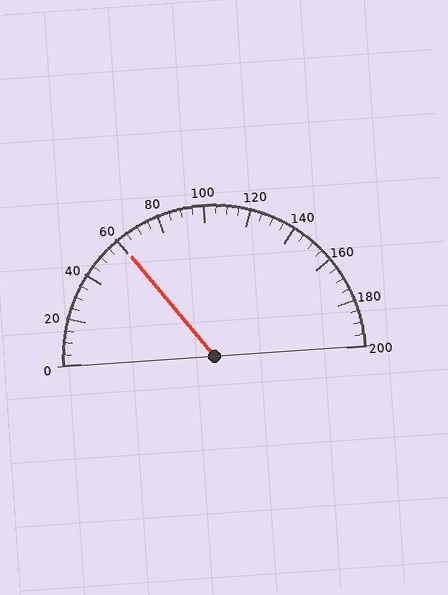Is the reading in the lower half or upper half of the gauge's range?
The reading is in the lower half of the range (0 to 200).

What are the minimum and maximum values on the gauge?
The gauge ranges from 0 to 200.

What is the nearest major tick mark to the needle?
The nearest major tick mark is 60.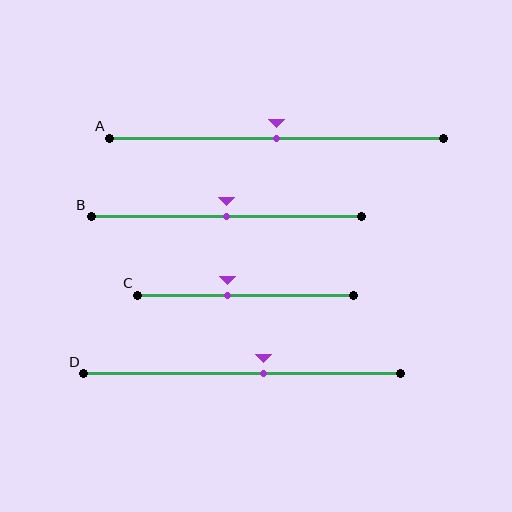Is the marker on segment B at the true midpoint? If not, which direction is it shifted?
Yes, the marker on segment B is at the true midpoint.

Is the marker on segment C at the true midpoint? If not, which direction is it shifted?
No, the marker on segment C is shifted to the left by about 8% of the segment length.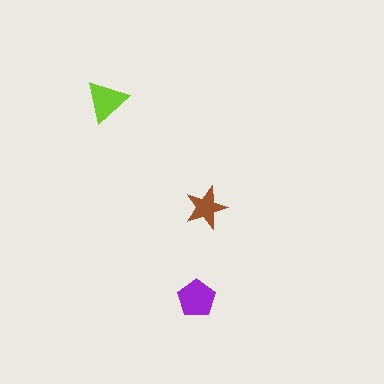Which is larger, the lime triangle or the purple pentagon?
The purple pentagon.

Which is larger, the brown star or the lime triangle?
The lime triangle.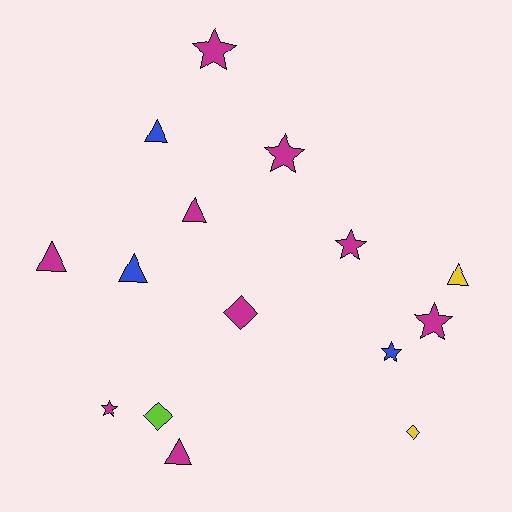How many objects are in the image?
There are 15 objects.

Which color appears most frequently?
Magenta, with 9 objects.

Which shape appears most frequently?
Star, with 6 objects.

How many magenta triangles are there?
There are 3 magenta triangles.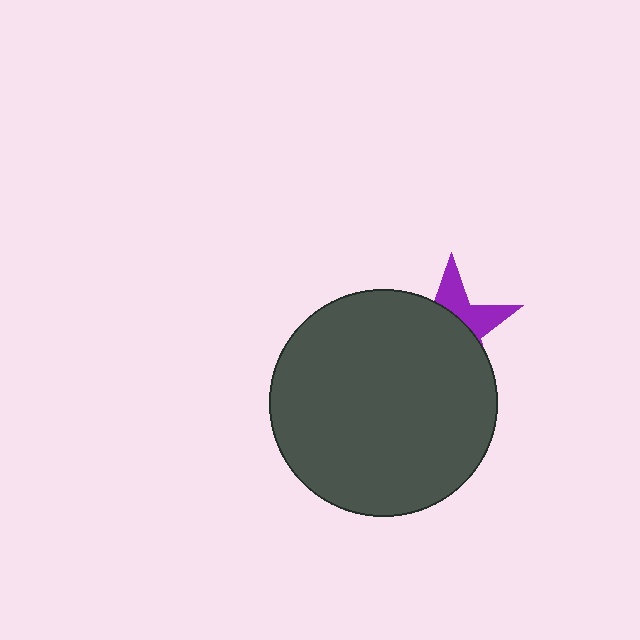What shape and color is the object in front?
The object in front is a dark gray circle.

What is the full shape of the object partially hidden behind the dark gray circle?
The partially hidden object is a purple star.